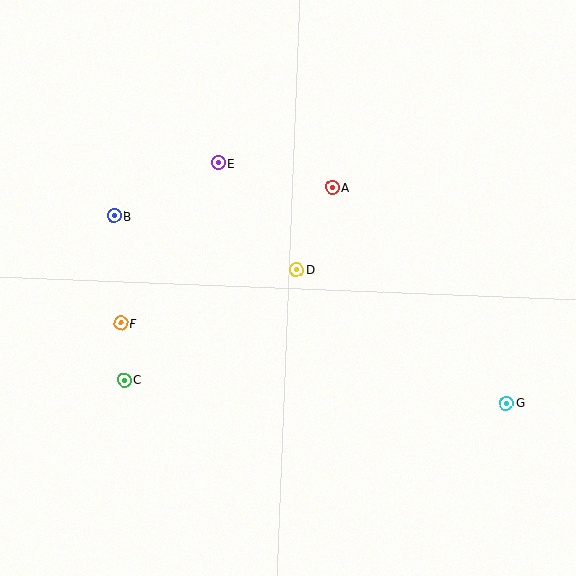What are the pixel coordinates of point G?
Point G is at (506, 403).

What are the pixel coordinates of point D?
Point D is at (297, 270).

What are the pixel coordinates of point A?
Point A is at (332, 187).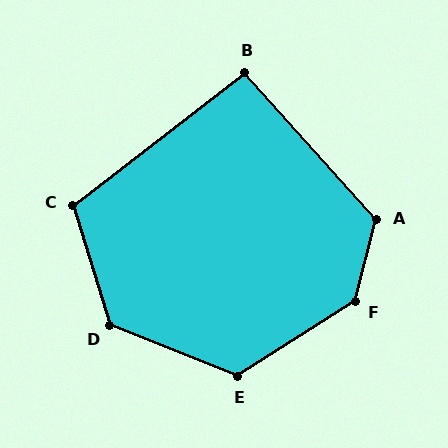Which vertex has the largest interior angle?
F, at approximately 137 degrees.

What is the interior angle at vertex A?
Approximately 123 degrees (obtuse).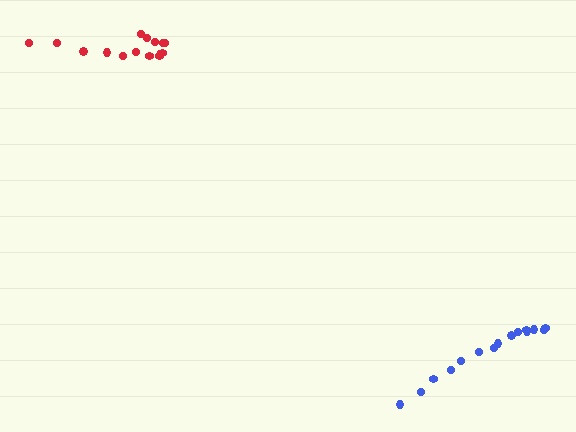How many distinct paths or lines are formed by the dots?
There are 2 distinct paths.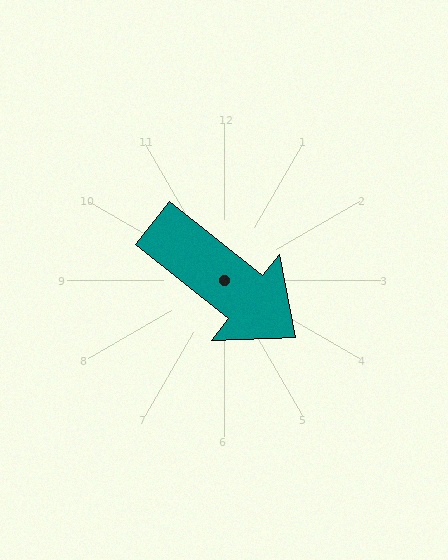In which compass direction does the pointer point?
Southeast.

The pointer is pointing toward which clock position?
Roughly 4 o'clock.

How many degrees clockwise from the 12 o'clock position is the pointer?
Approximately 129 degrees.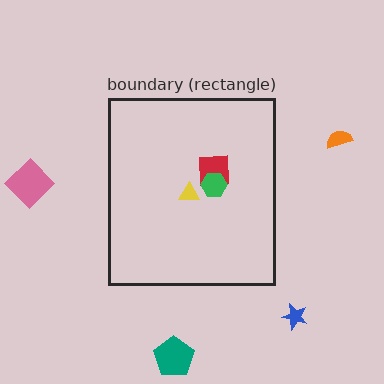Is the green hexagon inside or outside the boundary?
Inside.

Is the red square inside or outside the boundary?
Inside.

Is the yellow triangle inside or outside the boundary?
Inside.